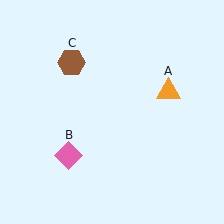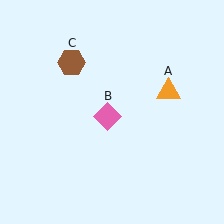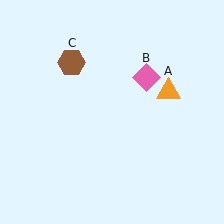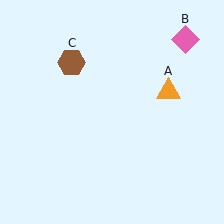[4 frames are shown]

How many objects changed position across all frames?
1 object changed position: pink diamond (object B).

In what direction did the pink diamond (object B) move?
The pink diamond (object B) moved up and to the right.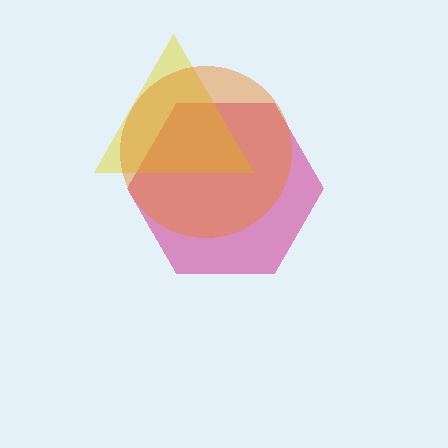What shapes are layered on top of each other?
The layered shapes are: a magenta hexagon, a yellow triangle, an orange circle.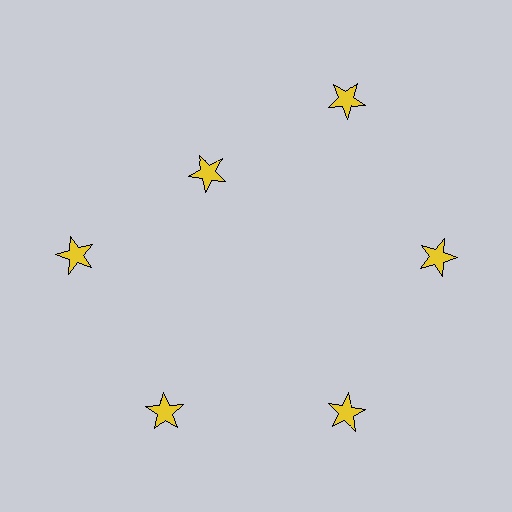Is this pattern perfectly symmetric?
No. The 6 yellow stars are arranged in a ring, but one element near the 11 o'clock position is pulled inward toward the center, breaking the 6-fold rotational symmetry.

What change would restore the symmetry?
The symmetry would be restored by moving it outward, back onto the ring so that all 6 stars sit at equal angles and equal distance from the center.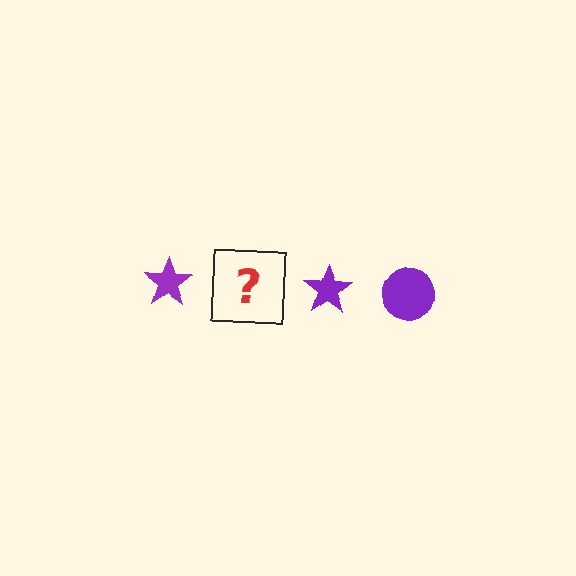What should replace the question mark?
The question mark should be replaced with a purple circle.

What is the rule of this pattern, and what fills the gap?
The rule is that the pattern cycles through star, circle shapes in purple. The gap should be filled with a purple circle.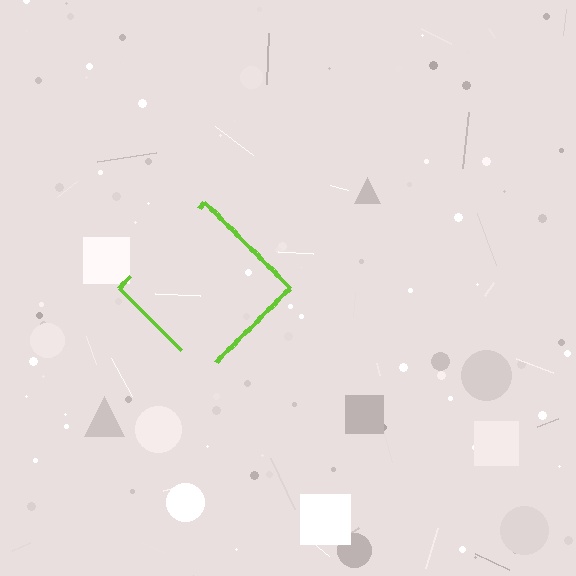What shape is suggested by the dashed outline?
The dashed outline suggests a diamond.